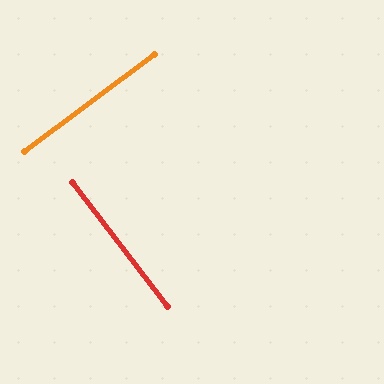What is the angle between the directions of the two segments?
Approximately 89 degrees.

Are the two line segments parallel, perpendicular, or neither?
Perpendicular — they meet at approximately 89°.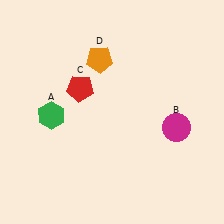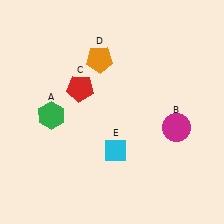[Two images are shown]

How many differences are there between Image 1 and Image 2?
There is 1 difference between the two images.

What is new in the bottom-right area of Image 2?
A cyan diamond (E) was added in the bottom-right area of Image 2.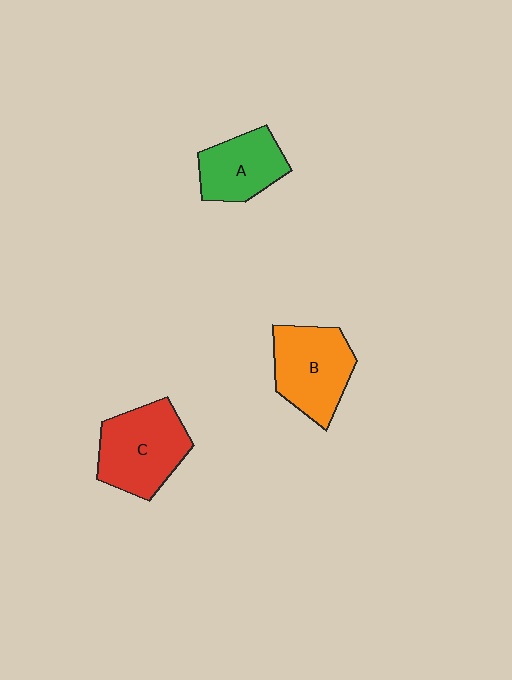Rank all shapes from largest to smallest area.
From largest to smallest: C (red), B (orange), A (green).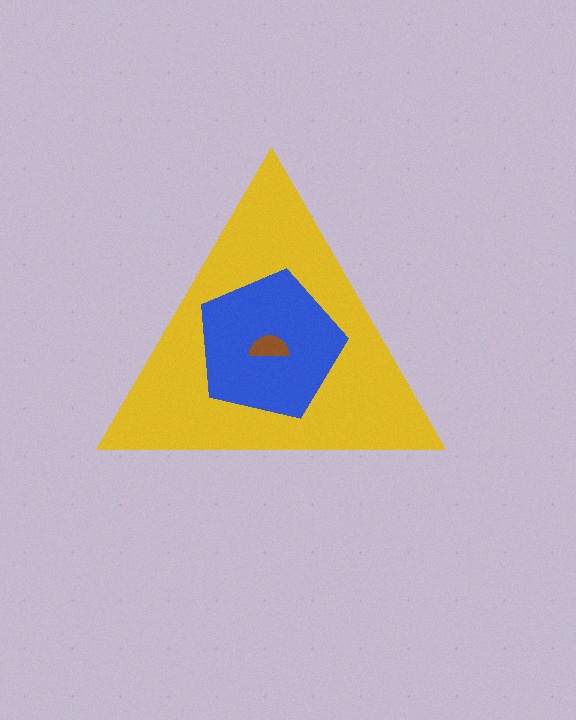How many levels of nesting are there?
3.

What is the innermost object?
The brown semicircle.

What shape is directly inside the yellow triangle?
The blue pentagon.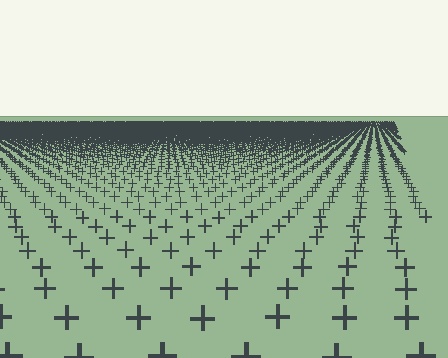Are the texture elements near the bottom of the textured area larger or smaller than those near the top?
Larger. Near the bottom, elements are closer to the viewer and appear at a bigger on-screen size.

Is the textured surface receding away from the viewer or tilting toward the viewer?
The surface is receding away from the viewer. Texture elements get smaller and denser toward the top.